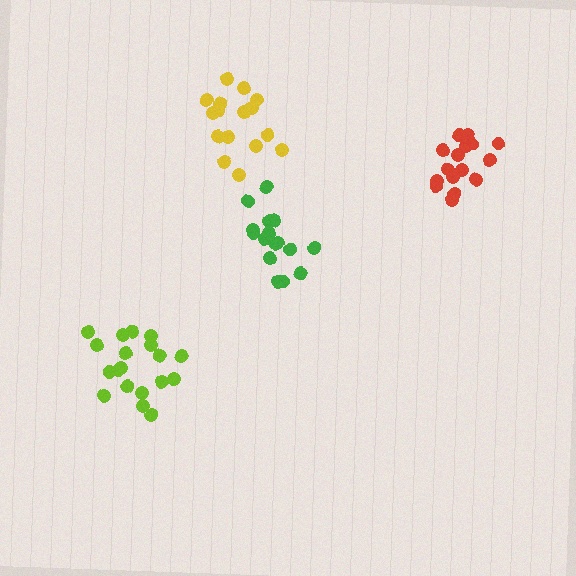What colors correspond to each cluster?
The clusters are colored: red, yellow, lime, green.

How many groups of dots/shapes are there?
There are 4 groups.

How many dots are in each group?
Group 1: 16 dots, Group 2: 17 dots, Group 3: 19 dots, Group 4: 16 dots (68 total).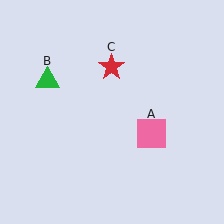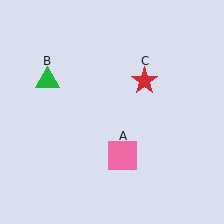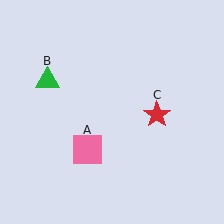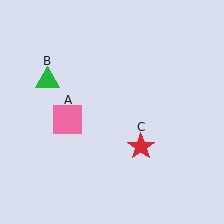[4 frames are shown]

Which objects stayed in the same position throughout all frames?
Green triangle (object B) remained stationary.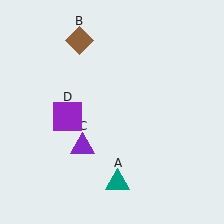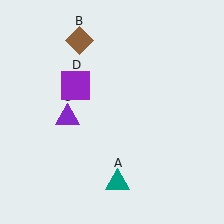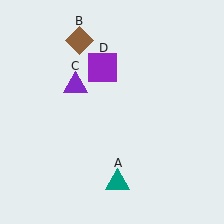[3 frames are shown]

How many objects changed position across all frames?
2 objects changed position: purple triangle (object C), purple square (object D).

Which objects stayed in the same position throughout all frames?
Teal triangle (object A) and brown diamond (object B) remained stationary.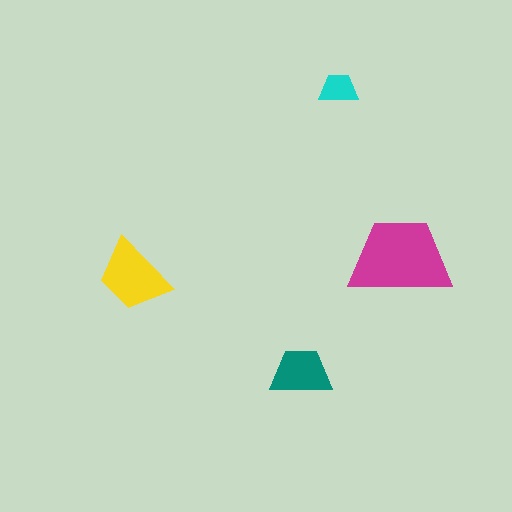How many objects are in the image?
There are 4 objects in the image.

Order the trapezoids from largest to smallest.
the magenta one, the yellow one, the teal one, the cyan one.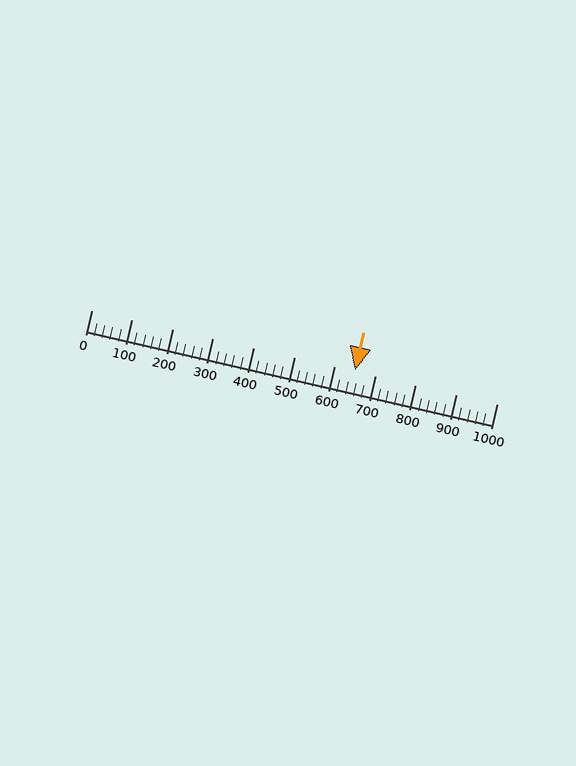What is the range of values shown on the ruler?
The ruler shows values from 0 to 1000.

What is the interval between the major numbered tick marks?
The major tick marks are spaced 100 units apart.